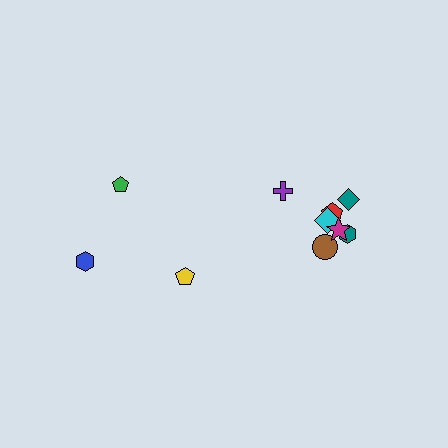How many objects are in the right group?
There are 7 objects.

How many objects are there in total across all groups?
There are 10 objects.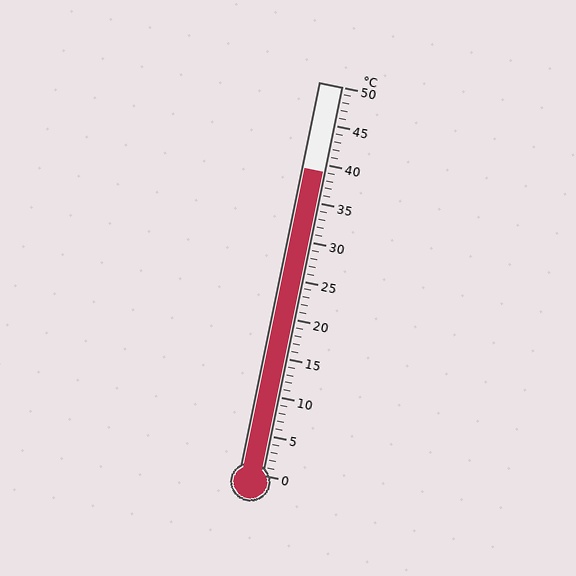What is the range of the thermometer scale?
The thermometer scale ranges from 0°C to 50°C.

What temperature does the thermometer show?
The thermometer shows approximately 39°C.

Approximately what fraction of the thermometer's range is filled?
The thermometer is filled to approximately 80% of its range.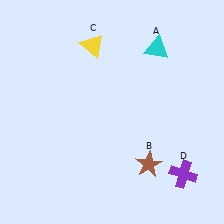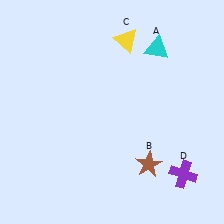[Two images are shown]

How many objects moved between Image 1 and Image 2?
1 object moved between the two images.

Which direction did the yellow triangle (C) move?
The yellow triangle (C) moved right.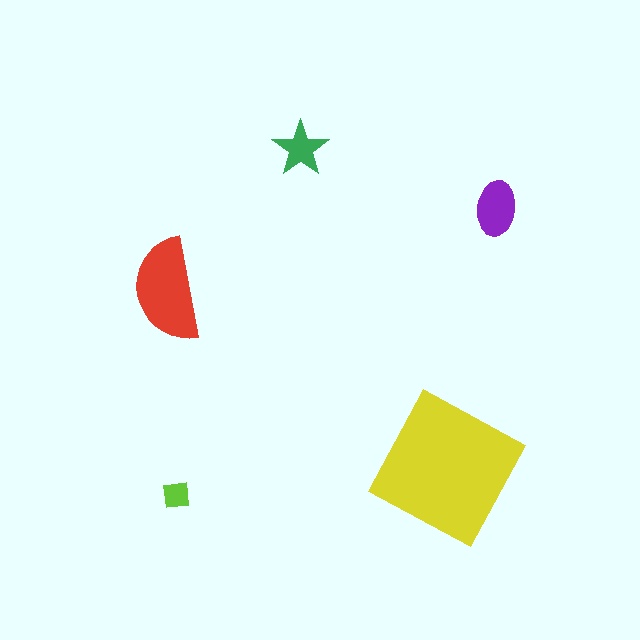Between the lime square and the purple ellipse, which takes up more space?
The purple ellipse.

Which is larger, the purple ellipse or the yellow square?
The yellow square.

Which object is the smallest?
The lime square.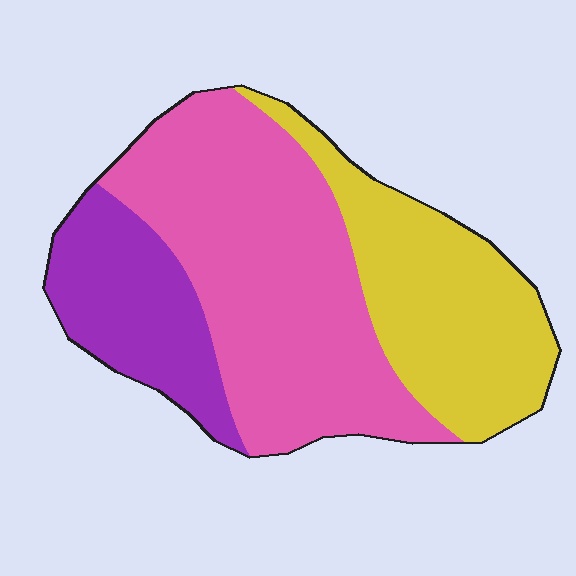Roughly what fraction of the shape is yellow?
Yellow covers around 30% of the shape.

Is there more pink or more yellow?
Pink.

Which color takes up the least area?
Purple, at roughly 20%.